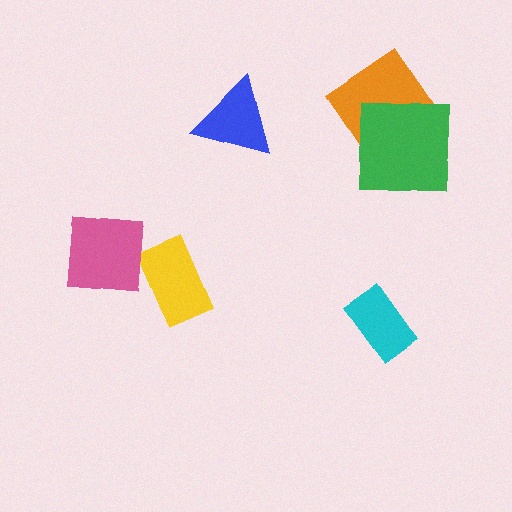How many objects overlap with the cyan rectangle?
0 objects overlap with the cyan rectangle.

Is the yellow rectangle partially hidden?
Yes, it is partially covered by another shape.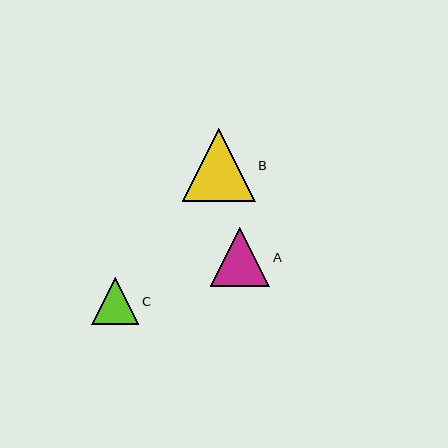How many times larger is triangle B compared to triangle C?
Triangle B is approximately 1.5 times the size of triangle C.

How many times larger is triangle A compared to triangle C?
Triangle A is approximately 1.3 times the size of triangle C.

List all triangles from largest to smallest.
From largest to smallest: B, A, C.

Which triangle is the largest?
Triangle B is the largest with a size of approximately 73 pixels.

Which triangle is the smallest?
Triangle C is the smallest with a size of approximately 47 pixels.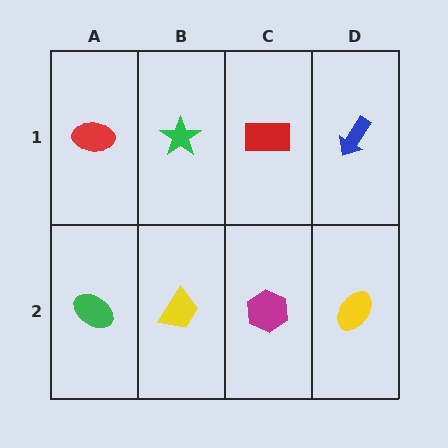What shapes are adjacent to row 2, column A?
A red ellipse (row 1, column A), a yellow trapezoid (row 2, column B).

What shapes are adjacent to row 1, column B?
A yellow trapezoid (row 2, column B), a red ellipse (row 1, column A), a red rectangle (row 1, column C).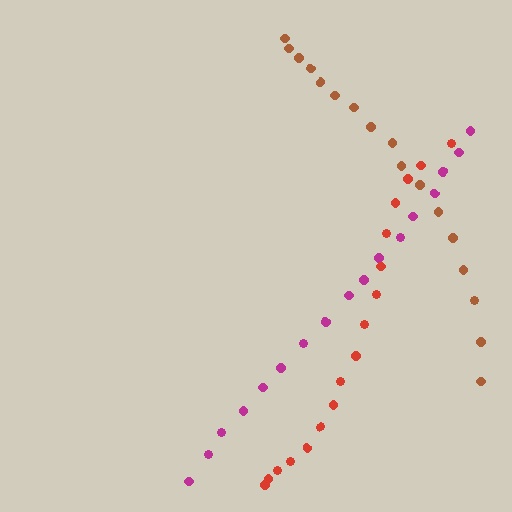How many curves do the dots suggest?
There are 3 distinct paths.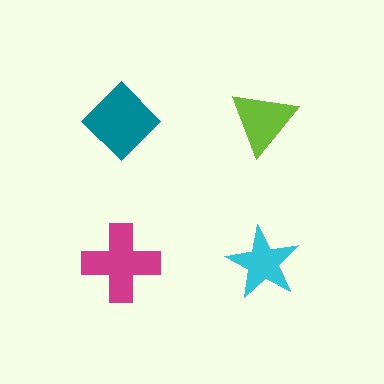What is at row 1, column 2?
A lime triangle.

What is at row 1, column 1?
A teal diamond.